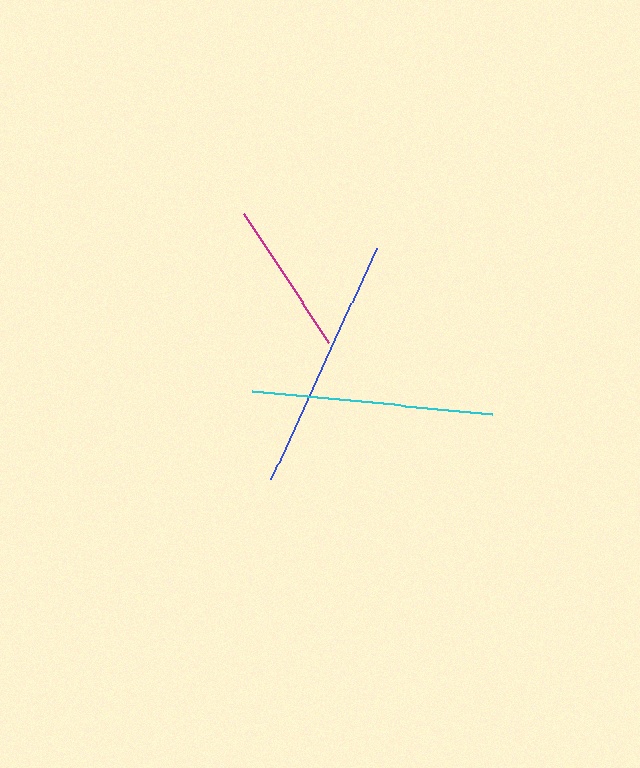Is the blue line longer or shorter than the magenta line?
The blue line is longer than the magenta line.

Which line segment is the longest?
The blue line is the longest at approximately 253 pixels.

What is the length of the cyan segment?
The cyan segment is approximately 242 pixels long.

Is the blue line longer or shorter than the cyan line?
The blue line is longer than the cyan line.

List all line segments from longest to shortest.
From longest to shortest: blue, cyan, magenta.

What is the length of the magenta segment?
The magenta segment is approximately 155 pixels long.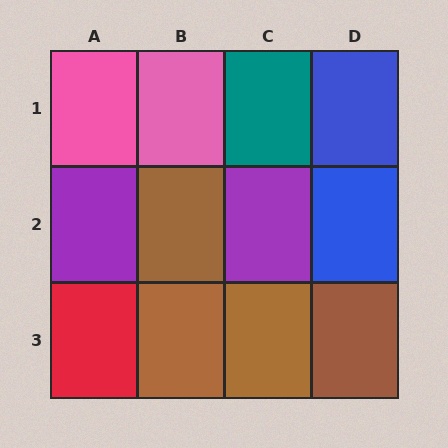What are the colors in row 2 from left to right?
Purple, brown, purple, blue.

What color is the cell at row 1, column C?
Teal.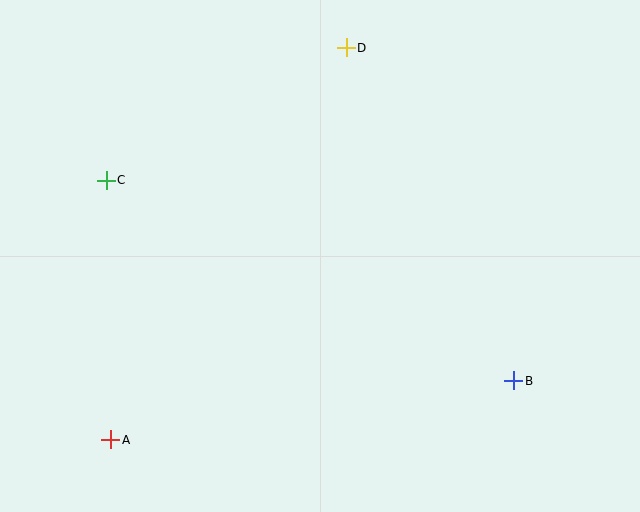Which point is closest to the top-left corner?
Point C is closest to the top-left corner.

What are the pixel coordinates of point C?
Point C is at (106, 180).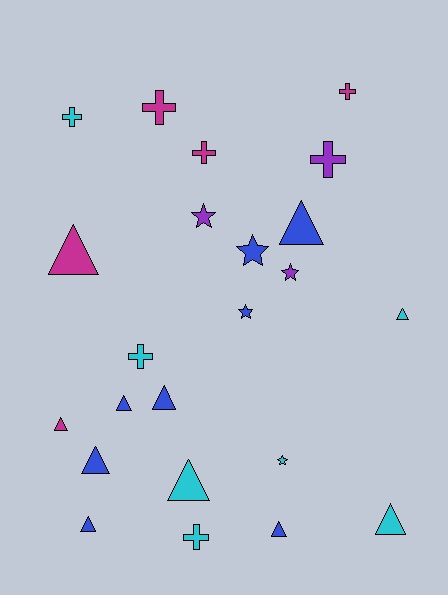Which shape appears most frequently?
Triangle, with 11 objects.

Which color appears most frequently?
Blue, with 8 objects.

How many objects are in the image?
There are 23 objects.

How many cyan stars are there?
There is 1 cyan star.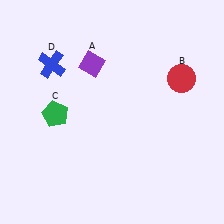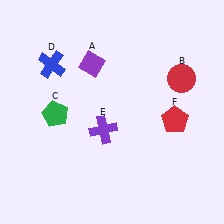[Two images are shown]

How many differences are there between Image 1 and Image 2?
There are 2 differences between the two images.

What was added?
A purple cross (E), a red pentagon (F) were added in Image 2.